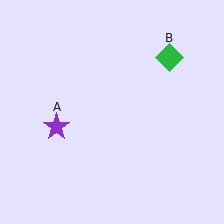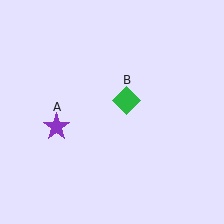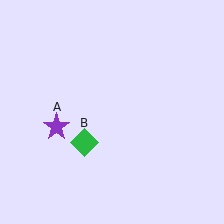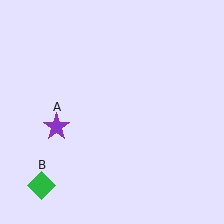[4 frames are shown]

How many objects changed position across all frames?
1 object changed position: green diamond (object B).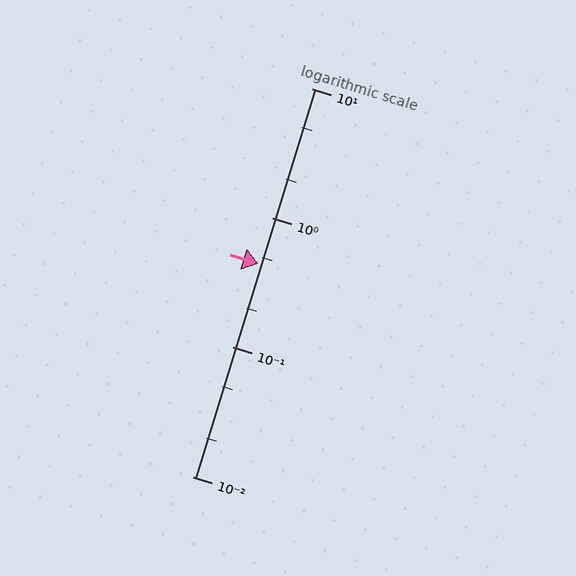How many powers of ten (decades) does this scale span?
The scale spans 3 decades, from 0.01 to 10.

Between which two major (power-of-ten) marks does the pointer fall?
The pointer is between 0.1 and 1.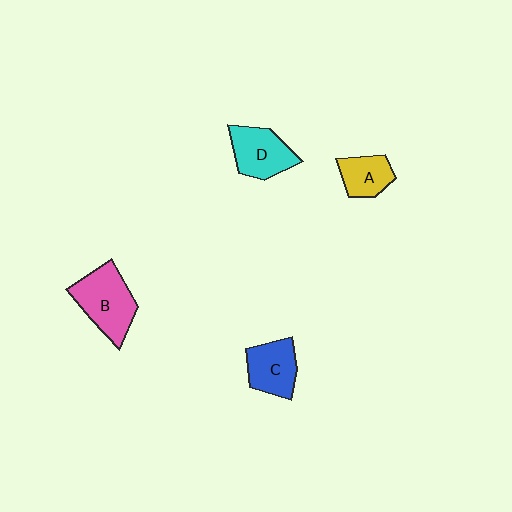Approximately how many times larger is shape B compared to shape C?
Approximately 1.4 times.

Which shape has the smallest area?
Shape A (yellow).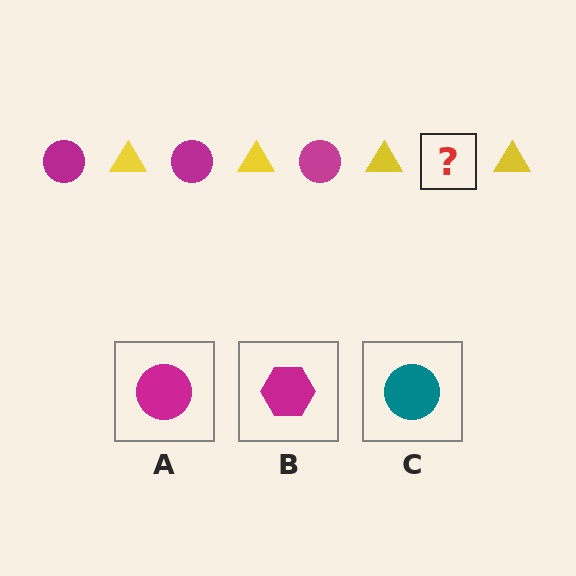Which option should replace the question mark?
Option A.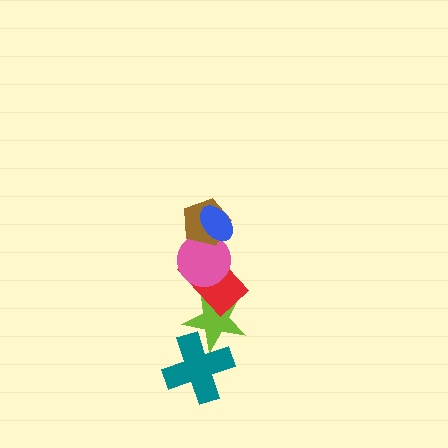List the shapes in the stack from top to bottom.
From top to bottom: the blue ellipse, the brown pentagon, the pink circle, the red rectangle, the lime star, the teal cross.